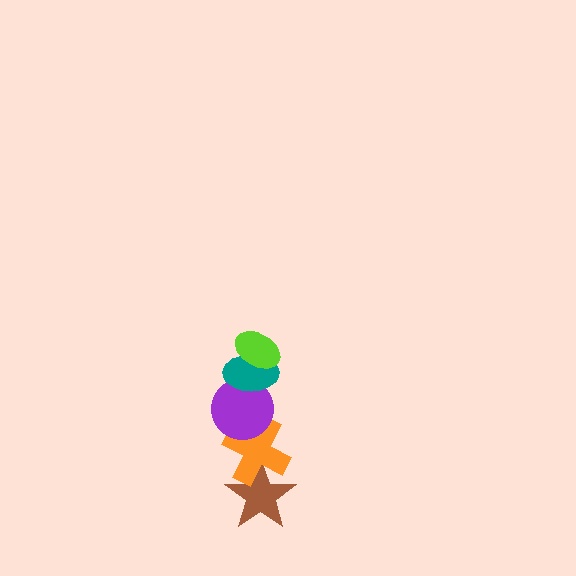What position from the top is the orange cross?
The orange cross is 4th from the top.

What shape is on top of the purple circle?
The teal ellipse is on top of the purple circle.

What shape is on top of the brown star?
The orange cross is on top of the brown star.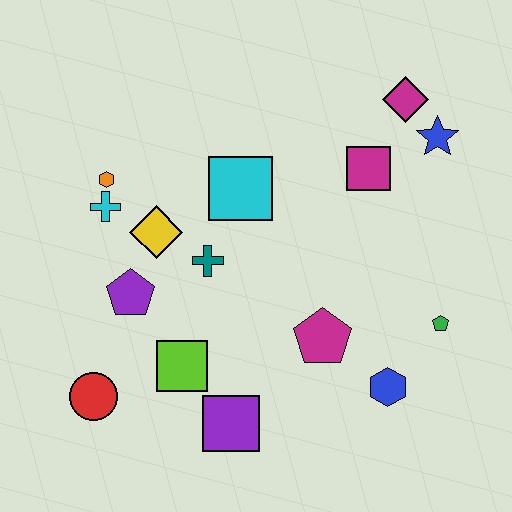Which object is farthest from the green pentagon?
The orange hexagon is farthest from the green pentagon.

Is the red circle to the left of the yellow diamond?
Yes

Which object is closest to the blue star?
The magenta diamond is closest to the blue star.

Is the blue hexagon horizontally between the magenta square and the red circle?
No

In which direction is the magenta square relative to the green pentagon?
The magenta square is above the green pentagon.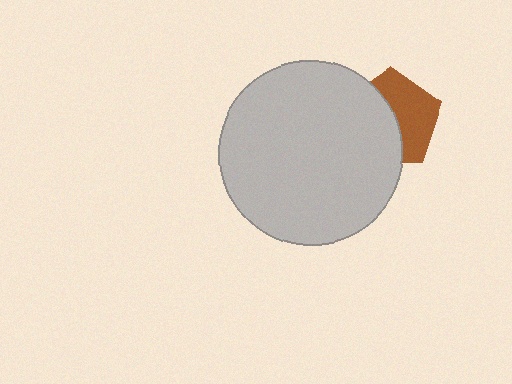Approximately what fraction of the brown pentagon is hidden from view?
Roughly 51% of the brown pentagon is hidden behind the light gray circle.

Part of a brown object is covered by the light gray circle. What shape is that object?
It is a pentagon.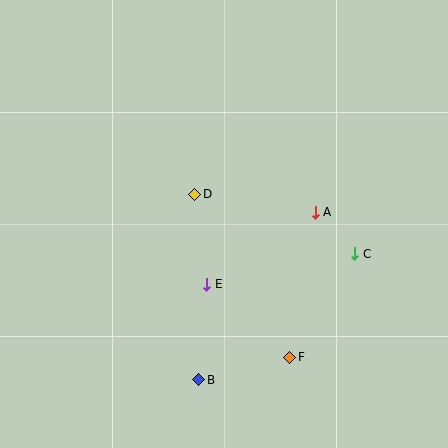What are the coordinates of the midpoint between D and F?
The midpoint between D and F is at (242, 276).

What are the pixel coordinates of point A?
Point A is at (315, 212).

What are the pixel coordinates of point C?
Point C is at (355, 254).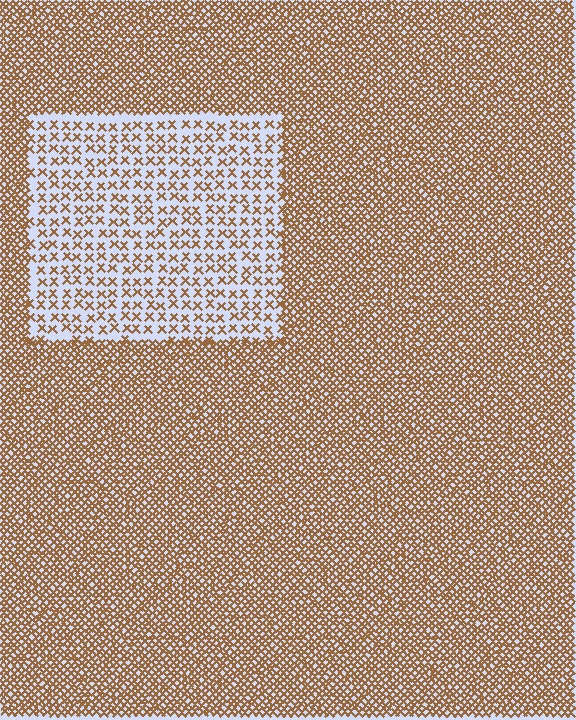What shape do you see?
I see a rectangle.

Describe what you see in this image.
The image contains small brown elements arranged at two different densities. A rectangle-shaped region is visible where the elements are less densely packed than the surrounding area.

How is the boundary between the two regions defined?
The boundary is defined by a change in element density (approximately 2.8x ratio). All elements are the same color, size, and shape.